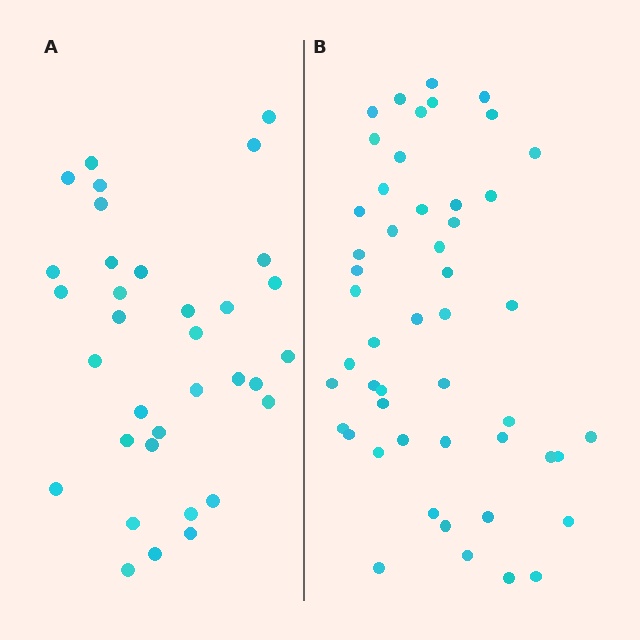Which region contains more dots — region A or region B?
Region B (the right region) has more dots.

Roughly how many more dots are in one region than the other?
Region B has approximately 15 more dots than region A.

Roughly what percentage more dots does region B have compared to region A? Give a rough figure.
About 45% more.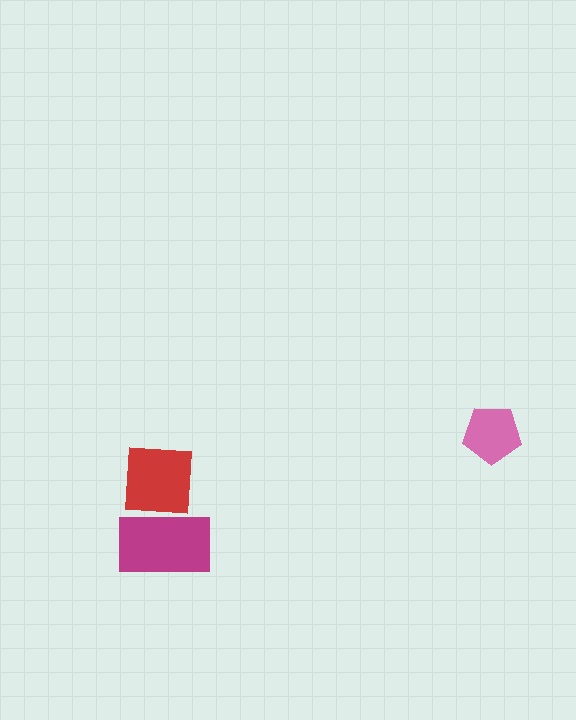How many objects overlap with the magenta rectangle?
1 object overlaps with the magenta rectangle.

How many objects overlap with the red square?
1 object overlaps with the red square.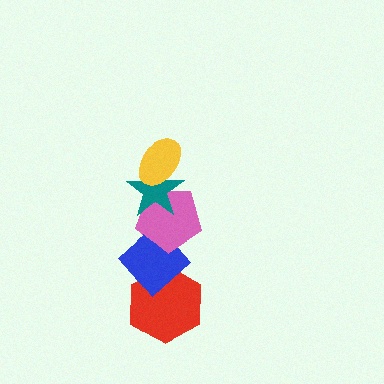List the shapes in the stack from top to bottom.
From top to bottom: the yellow ellipse, the teal star, the pink pentagon, the blue diamond, the red hexagon.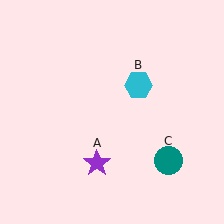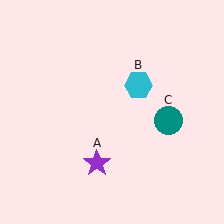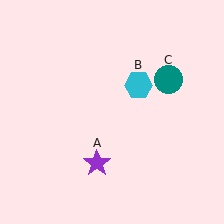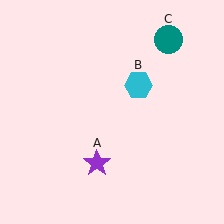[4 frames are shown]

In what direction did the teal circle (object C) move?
The teal circle (object C) moved up.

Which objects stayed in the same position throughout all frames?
Purple star (object A) and cyan hexagon (object B) remained stationary.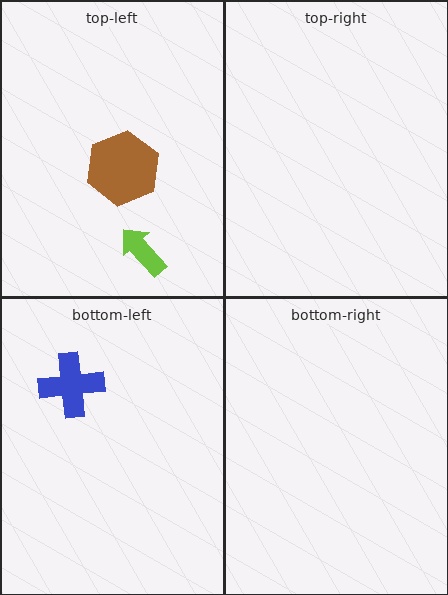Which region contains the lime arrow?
The top-left region.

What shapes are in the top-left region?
The brown hexagon, the lime arrow.